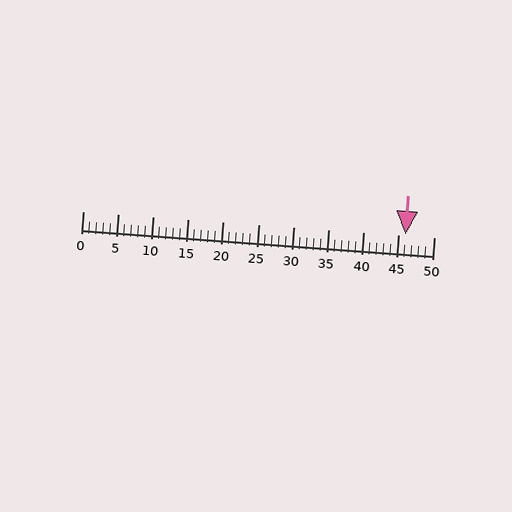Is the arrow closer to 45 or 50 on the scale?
The arrow is closer to 45.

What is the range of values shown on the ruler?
The ruler shows values from 0 to 50.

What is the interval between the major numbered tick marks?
The major tick marks are spaced 5 units apart.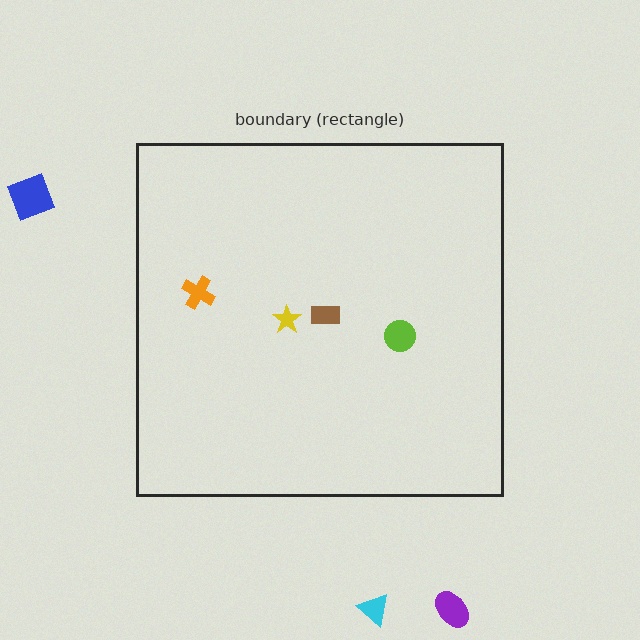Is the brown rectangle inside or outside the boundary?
Inside.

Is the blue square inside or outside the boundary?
Outside.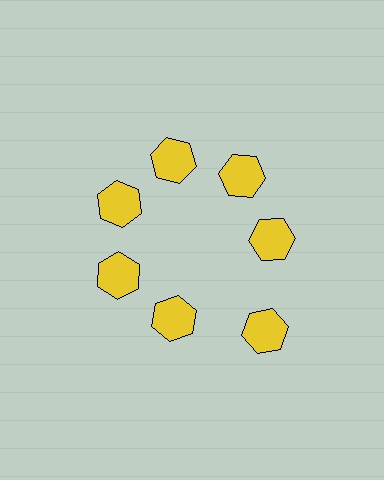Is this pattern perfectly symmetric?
No. The 7 yellow hexagons are arranged in a ring, but one element near the 5 o'clock position is pushed outward from the center, breaking the 7-fold rotational symmetry.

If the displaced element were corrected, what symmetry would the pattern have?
It would have 7-fold rotational symmetry — the pattern would map onto itself every 51 degrees.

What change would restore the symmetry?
The symmetry would be restored by moving it inward, back onto the ring so that all 7 hexagons sit at equal angles and equal distance from the center.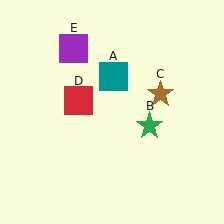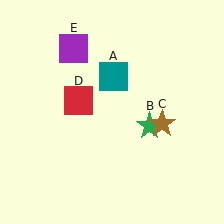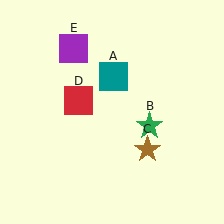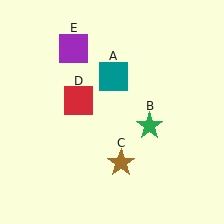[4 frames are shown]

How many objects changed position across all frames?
1 object changed position: brown star (object C).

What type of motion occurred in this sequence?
The brown star (object C) rotated clockwise around the center of the scene.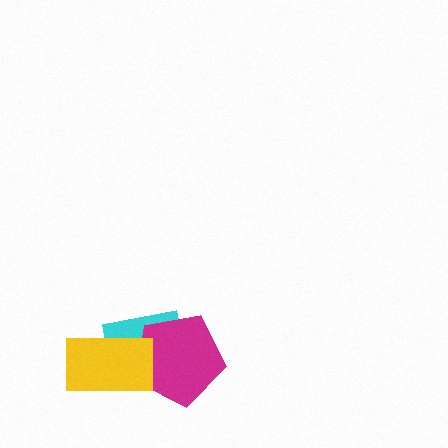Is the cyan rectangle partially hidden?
Yes, it is partially covered by another shape.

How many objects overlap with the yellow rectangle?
2 objects overlap with the yellow rectangle.